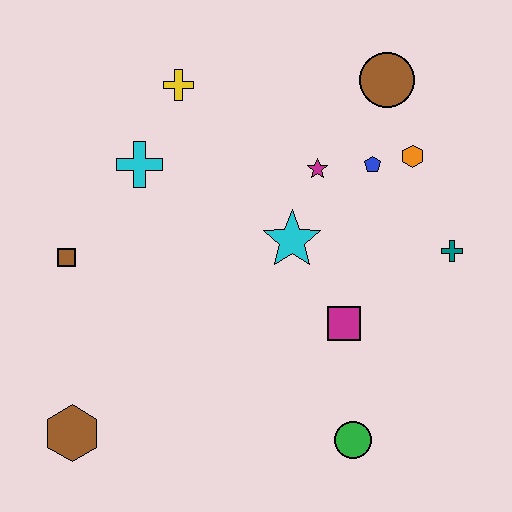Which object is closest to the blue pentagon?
The orange hexagon is closest to the blue pentagon.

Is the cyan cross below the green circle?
No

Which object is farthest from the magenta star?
The brown hexagon is farthest from the magenta star.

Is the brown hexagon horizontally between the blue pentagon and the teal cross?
No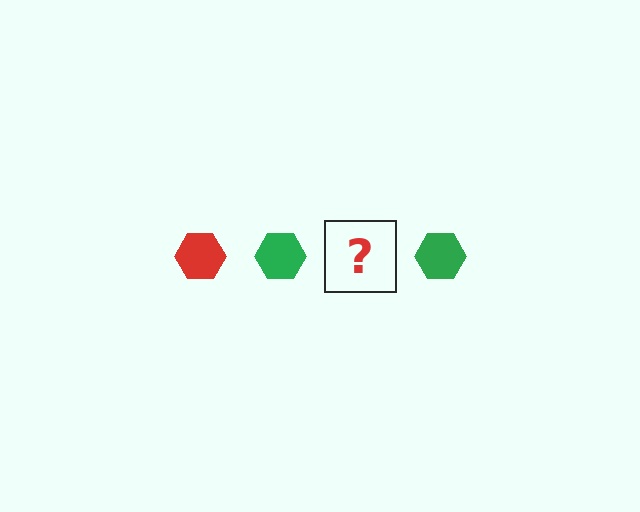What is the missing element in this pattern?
The missing element is a red hexagon.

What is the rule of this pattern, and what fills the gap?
The rule is that the pattern cycles through red, green hexagons. The gap should be filled with a red hexagon.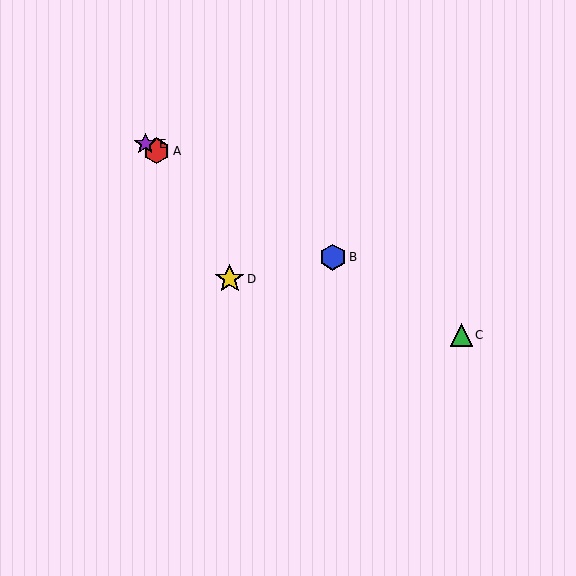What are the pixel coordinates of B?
Object B is at (333, 257).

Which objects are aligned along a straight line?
Objects A, B, C, E are aligned along a straight line.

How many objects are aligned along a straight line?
4 objects (A, B, C, E) are aligned along a straight line.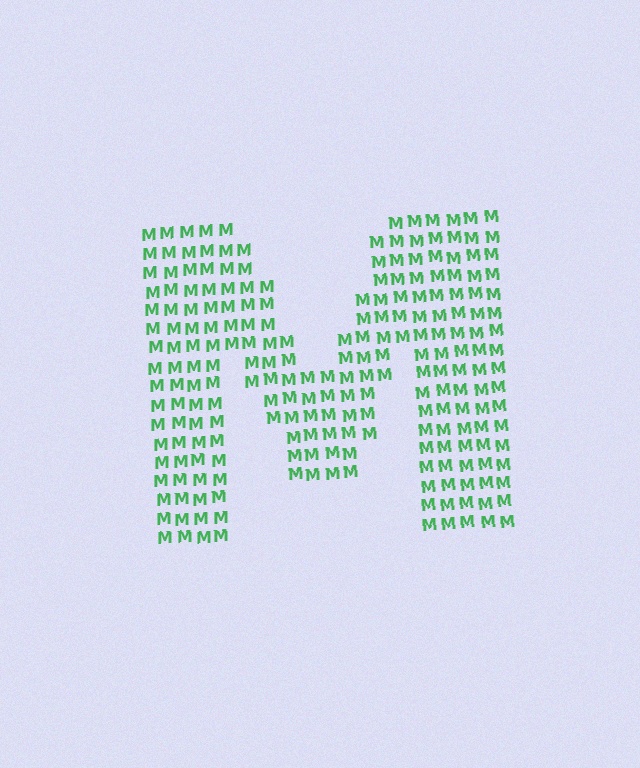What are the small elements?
The small elements are letter M's.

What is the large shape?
The large shape is the letter M.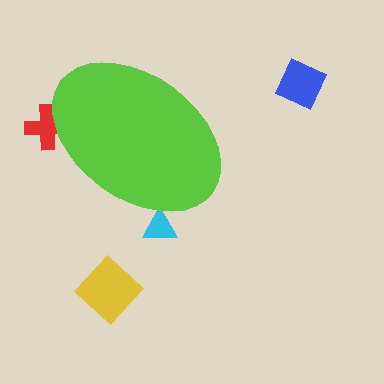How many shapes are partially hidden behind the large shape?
2 shapes are partially hidden.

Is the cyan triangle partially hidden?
Yes, the cyan triangle is partially hidden behind the lime ellipse.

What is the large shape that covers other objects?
A lime ellipse.